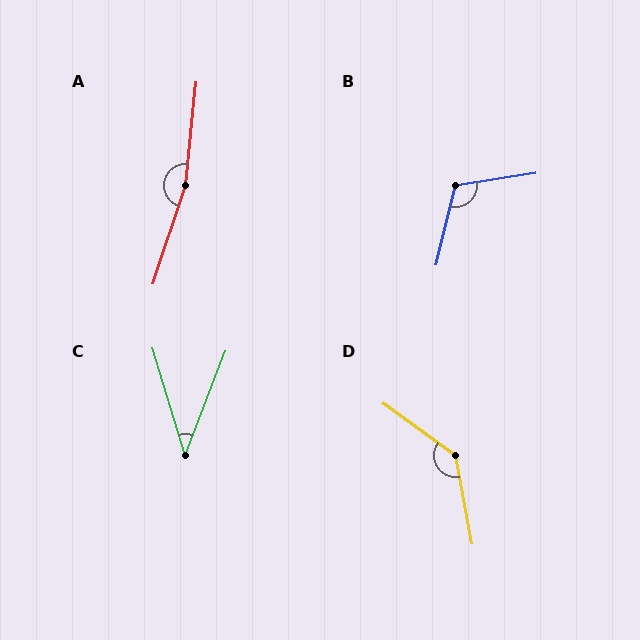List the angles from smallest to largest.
C (38°), B (112°), D (137°), A (167°).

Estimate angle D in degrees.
Approximately 137 degrees.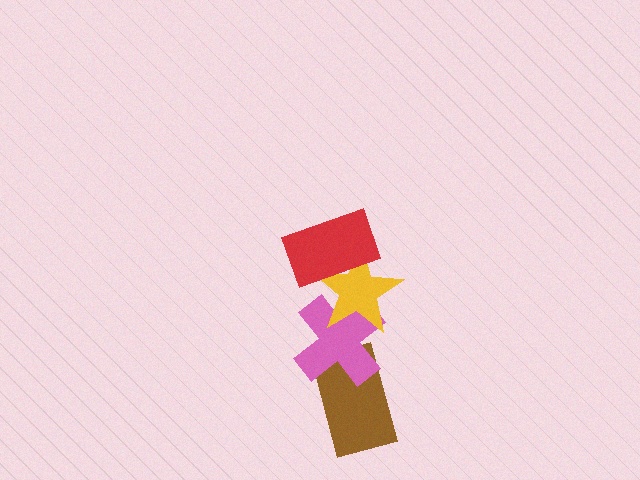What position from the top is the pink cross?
The pink cross is 3rd from the top.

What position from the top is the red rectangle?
The red rectangle is 1st from the top.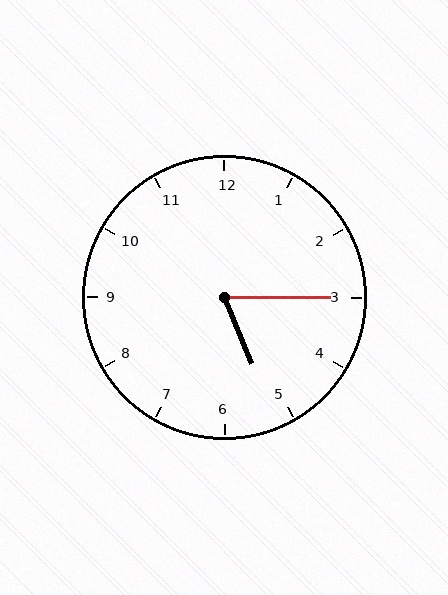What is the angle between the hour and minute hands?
Approximately 68 degrees.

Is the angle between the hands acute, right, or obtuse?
It is acute.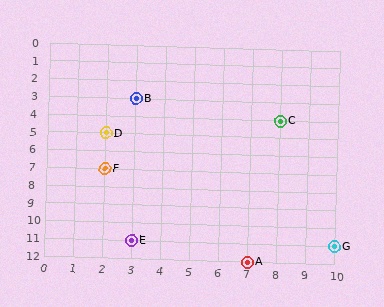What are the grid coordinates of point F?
Point F is at grid coordinates (2, 7).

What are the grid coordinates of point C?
Point C is at grid coordinates (8, 4).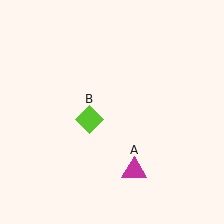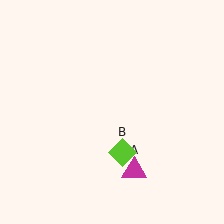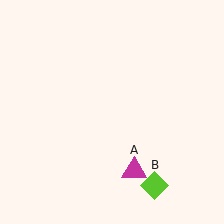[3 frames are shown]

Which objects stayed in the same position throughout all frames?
Magenta triangle (object A) remained stationary.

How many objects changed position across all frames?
1 object changed position: lime diamond (object B).